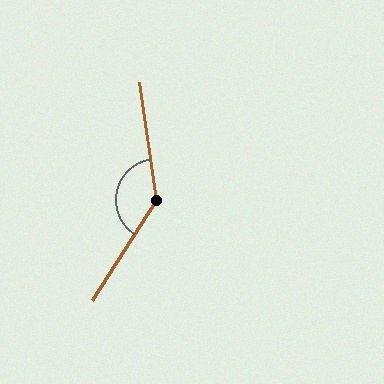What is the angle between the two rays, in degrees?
Approximately 139 degrees.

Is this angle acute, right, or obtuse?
It is obtuse.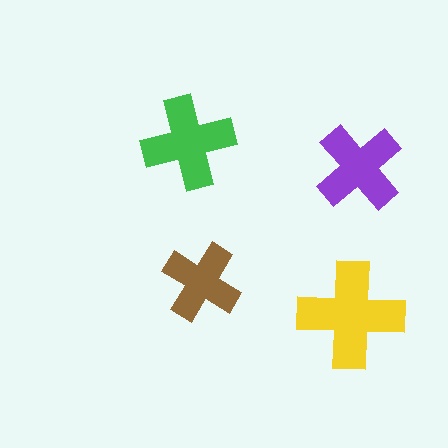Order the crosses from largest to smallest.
the yellow one, the green one, the purple one, the brown one.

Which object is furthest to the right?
The purple cross is rightmost.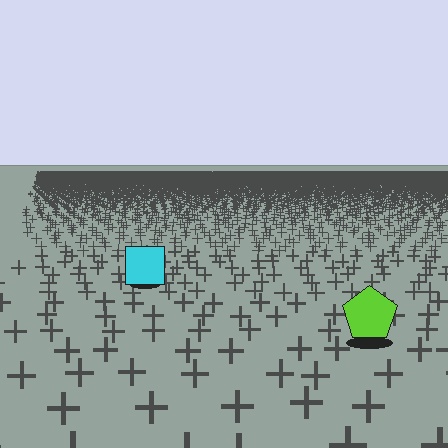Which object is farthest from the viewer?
The cyan square is farthest from the viewer. It appears smaller and the ground texture around it is denser.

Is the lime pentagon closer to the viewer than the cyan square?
Yes. The lime pentagon is closer — you can tell from the texture gradient: the ground texture is coarser near it.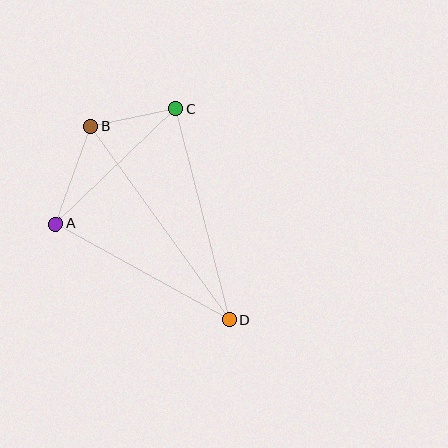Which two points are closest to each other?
Points B and C are closest to each other.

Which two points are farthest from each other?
Points B and D are farthest from each other.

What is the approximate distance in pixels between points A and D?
The distance between A and D is approximately 199 pixels.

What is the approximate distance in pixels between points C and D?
The distance between C and D is approximately 218 pixels.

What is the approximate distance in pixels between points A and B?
The distance between A and B is approximately 103 pixels.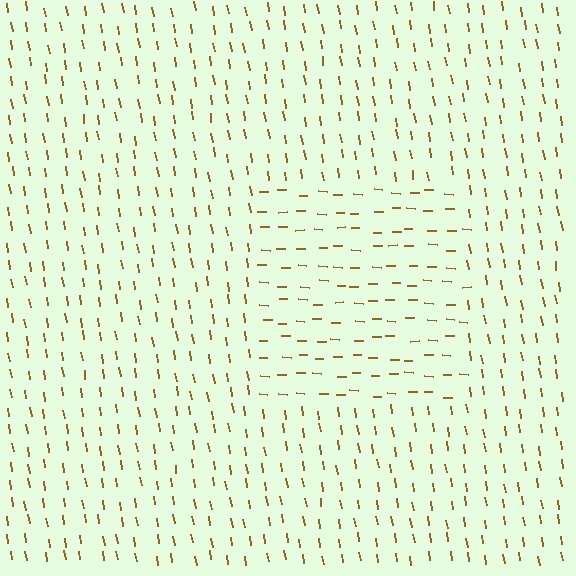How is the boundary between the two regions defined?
The boundary is defined purely by a change in line orientation (approximately 80 degrees difference). All lines are the same color and thickness.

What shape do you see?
I see a rectangle.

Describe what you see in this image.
The image is filled with small brown line segments. A rectangle region in the image has lines oriented differently from the surrounding lines, creating a visible texture boundary.